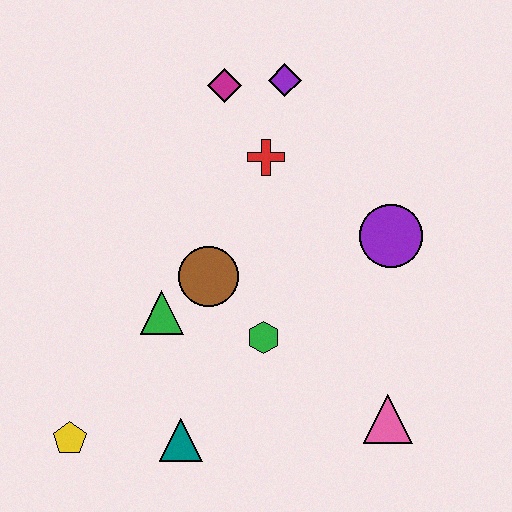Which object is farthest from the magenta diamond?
The yellow pentagon is farthest from the magenta diamond.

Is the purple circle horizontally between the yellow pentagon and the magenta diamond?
No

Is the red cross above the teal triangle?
Yes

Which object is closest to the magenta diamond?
The purple diamond is closest to the magenta diamond.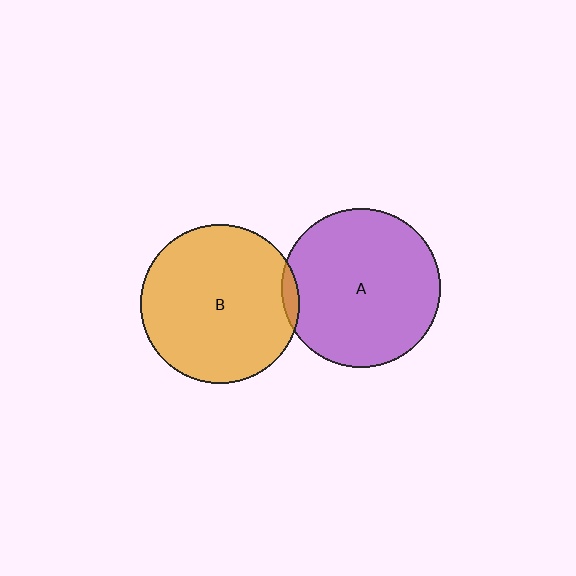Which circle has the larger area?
Circle B (orange).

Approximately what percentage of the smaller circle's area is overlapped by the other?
Approximately 5%.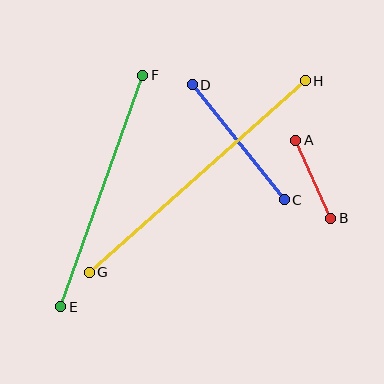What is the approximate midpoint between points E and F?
The midpoint is at approximately (102, 191) pixels.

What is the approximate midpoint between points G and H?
The midpoint is at approximately (197, 176) pixels.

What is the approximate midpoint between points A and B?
The midpoint is at approximately (313, 179) pixels.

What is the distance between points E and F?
The distance is approximately 245 pixels.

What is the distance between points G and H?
The distance is approximately 289 pixels.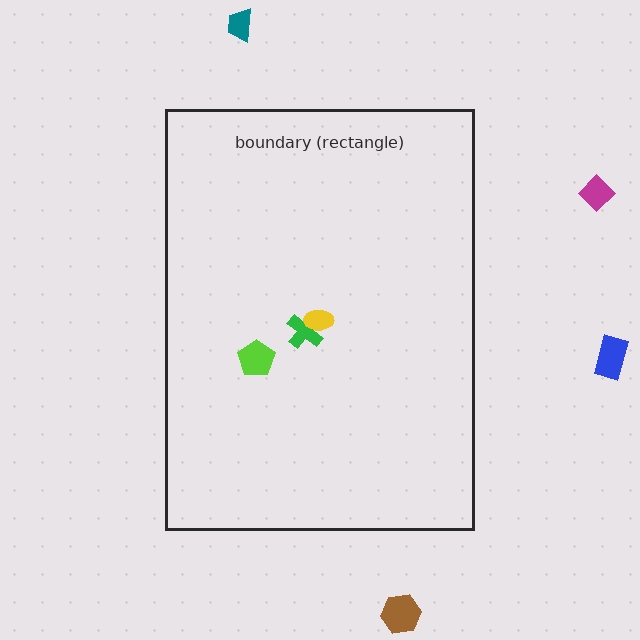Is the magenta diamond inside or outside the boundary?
Outside.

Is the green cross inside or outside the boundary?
Inside.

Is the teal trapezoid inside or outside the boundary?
Outside.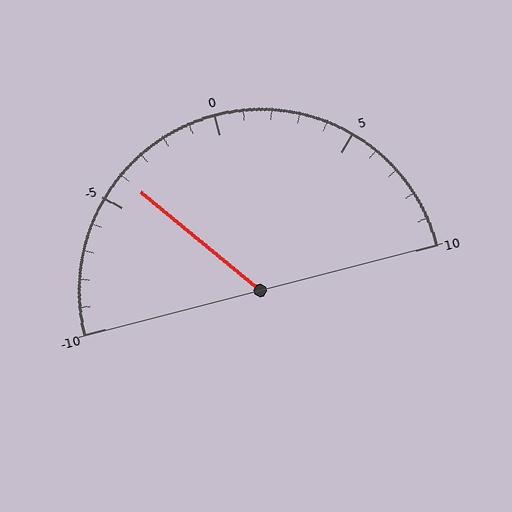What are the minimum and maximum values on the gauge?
The gauge ranges from -10 to 10.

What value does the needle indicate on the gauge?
The needle indicates approximately -4.